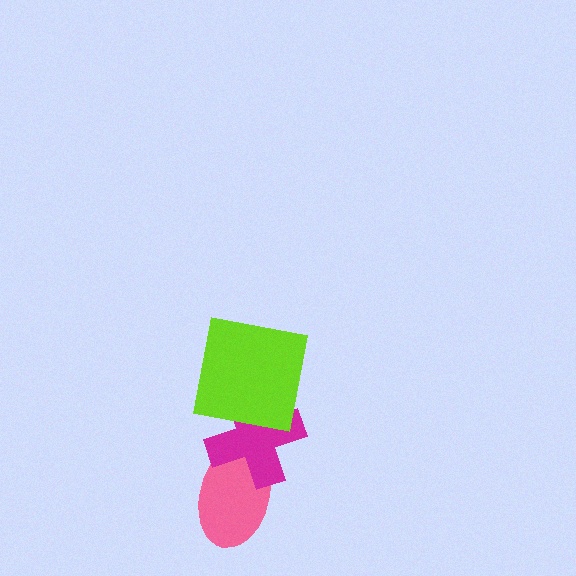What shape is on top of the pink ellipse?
The magenta cross is on top of the pink ellipse.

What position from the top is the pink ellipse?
The pink ellipse is 3rd from the top.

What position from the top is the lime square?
The lime square is 1st from the top.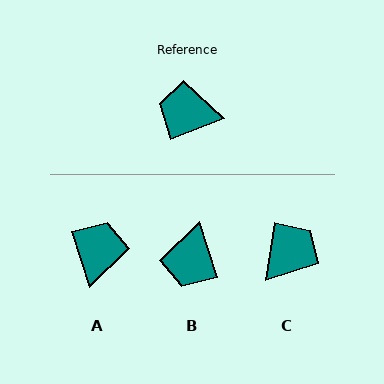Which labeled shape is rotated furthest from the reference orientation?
C, about 120 degrees away.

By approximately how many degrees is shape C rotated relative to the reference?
Approximately 120 degrees clockwise.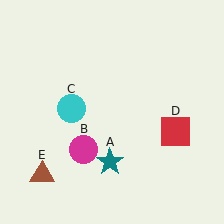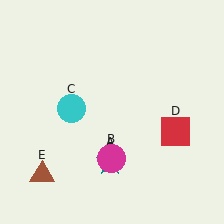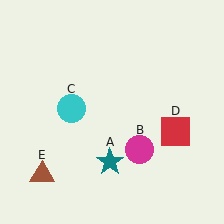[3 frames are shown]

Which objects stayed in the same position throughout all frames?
Teal star (object A) and cyan circle (object C) and red square (object D) and brown triangle (object E) remained stationary.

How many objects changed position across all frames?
1 object changed position: magenta circle (object B).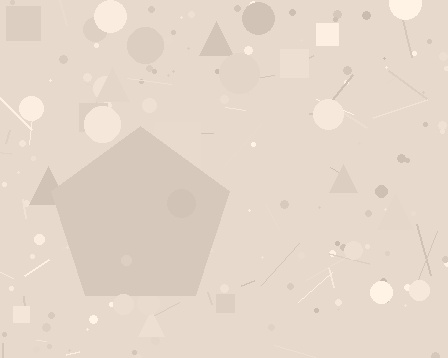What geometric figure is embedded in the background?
A pentagon is embedded in the background.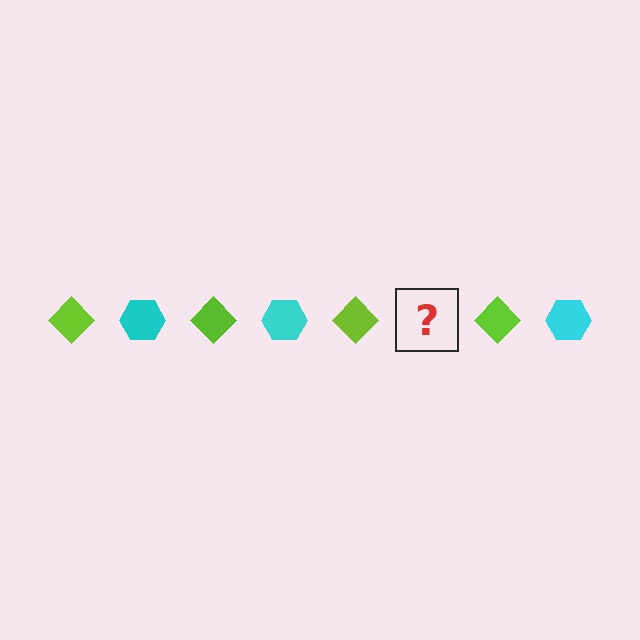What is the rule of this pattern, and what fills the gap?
The rule is that the pattern alternates between lime diamond and cyan hexagon. The gap should be filled with a cyan hexagon.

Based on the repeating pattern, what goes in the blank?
The blank should be a cyan hexagon.